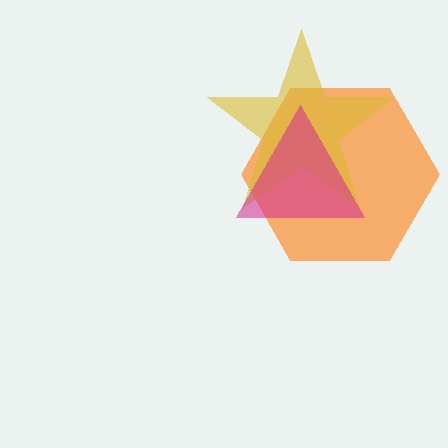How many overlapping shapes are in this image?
There are 3 overlapping shapes in the image.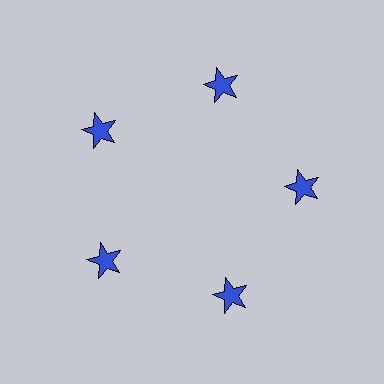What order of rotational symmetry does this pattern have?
This pattern has 5-fold rotational symmetry.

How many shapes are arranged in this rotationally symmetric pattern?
There are 5 shapes, arranged in 5 groups of 1.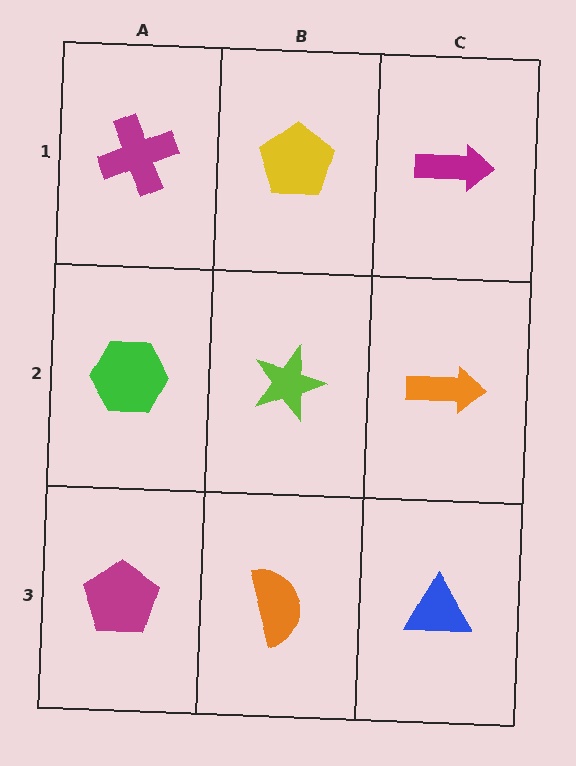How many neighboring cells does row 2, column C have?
3.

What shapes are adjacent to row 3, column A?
A green hexagon (row 2, column A), an orange semicircle (row 3, column B).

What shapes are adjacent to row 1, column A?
A green hexagon (row 2, column A), a yellow pentagon (row 1, column B).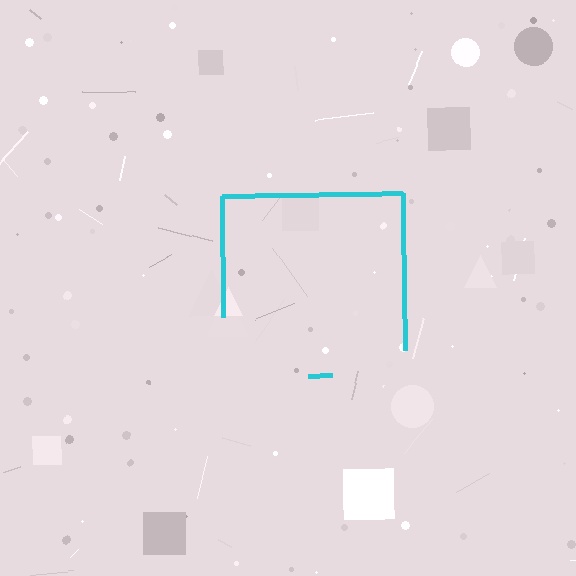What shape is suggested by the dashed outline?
The dashed outline suggests a square.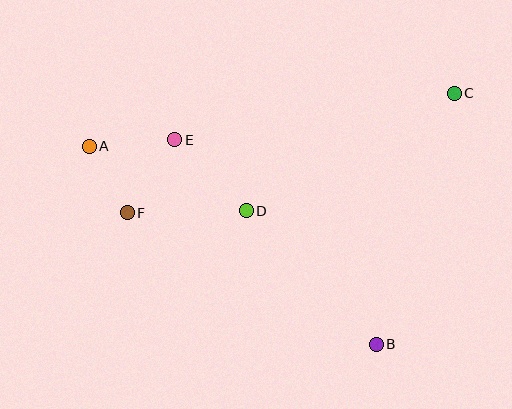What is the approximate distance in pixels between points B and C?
The distance between B and C is approximately 262 pixels.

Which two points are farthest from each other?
Points A and C are farthest from each other.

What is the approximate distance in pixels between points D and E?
The distance between D and E is approximately 101 pixels.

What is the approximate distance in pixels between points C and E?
The distance between C and E is approximately 283 pixels.